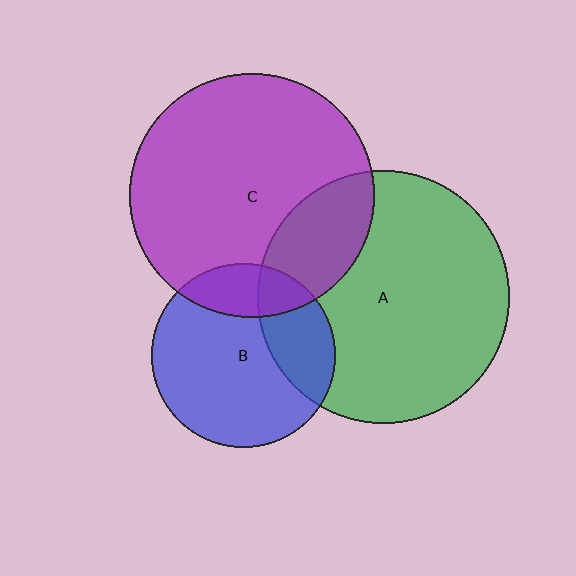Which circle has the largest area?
Circle A (green).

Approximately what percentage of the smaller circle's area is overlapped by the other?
Approximately 20%.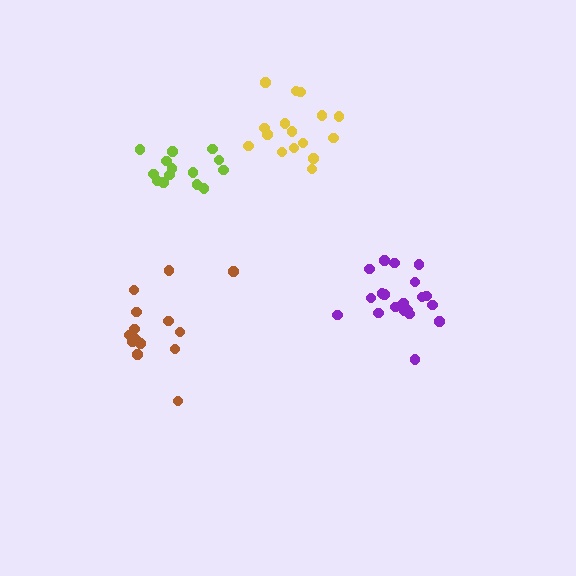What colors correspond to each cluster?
The clusters are colored: brown, purple, yellow, lime.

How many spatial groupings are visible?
There are 4 spatial groupings.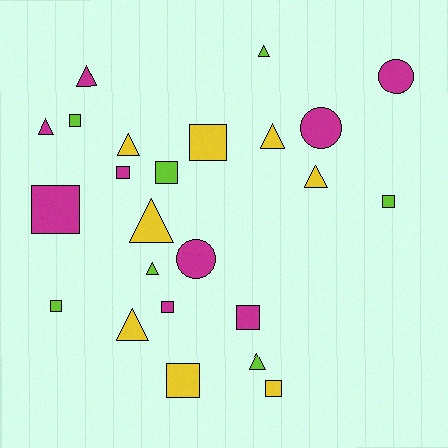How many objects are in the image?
There are 24 objects.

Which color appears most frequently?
Magenta, with 9 objects.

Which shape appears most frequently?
Square, with 11 objects.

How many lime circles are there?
There are no lime circles.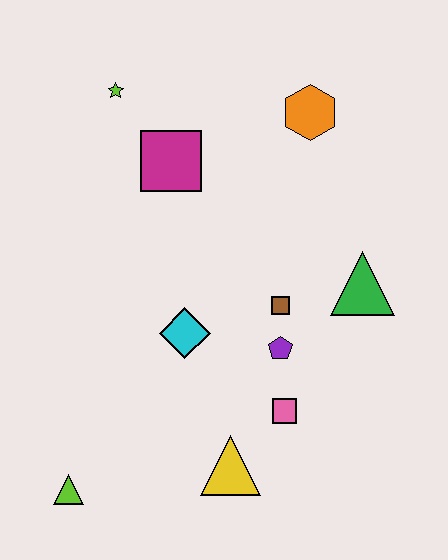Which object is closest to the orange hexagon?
The magenta square is closest to the orange hexagon.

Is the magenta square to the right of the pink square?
No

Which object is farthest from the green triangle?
The lime triangle is farthest from the green triangle.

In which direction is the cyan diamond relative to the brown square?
The cyan diamond is to the left of the brown square.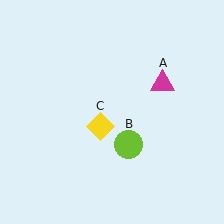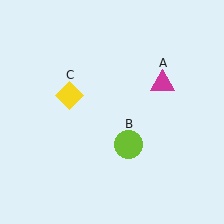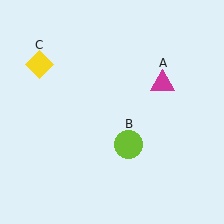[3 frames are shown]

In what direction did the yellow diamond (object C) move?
The yellow diamond (object C) moved up and to the left.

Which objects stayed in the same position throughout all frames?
Magenta triangle (object A) and lime circle (object B) remained stationary.